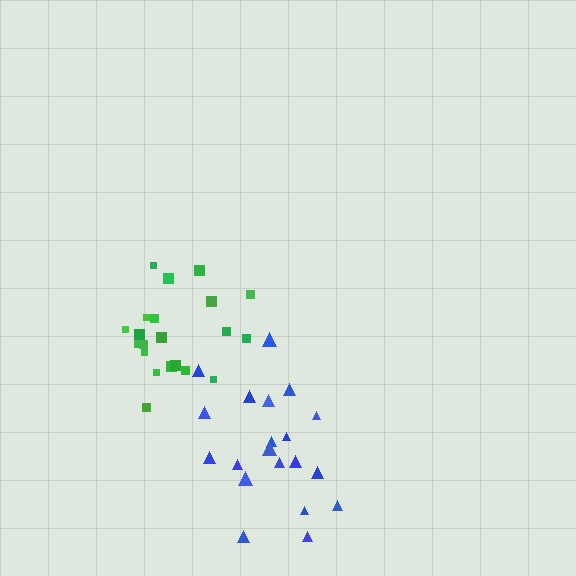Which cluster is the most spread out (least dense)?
Blue.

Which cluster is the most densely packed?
Green.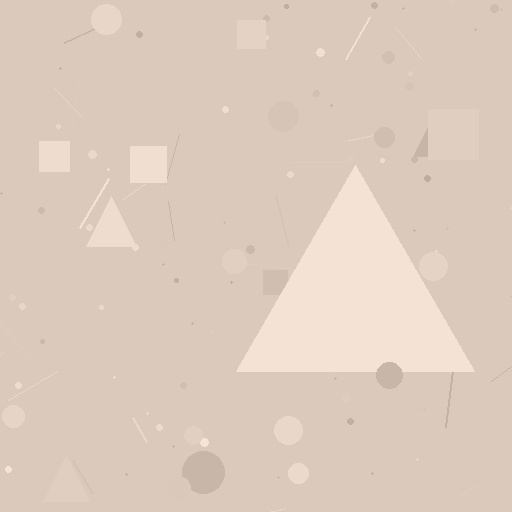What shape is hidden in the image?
A triangle is hidden in the image.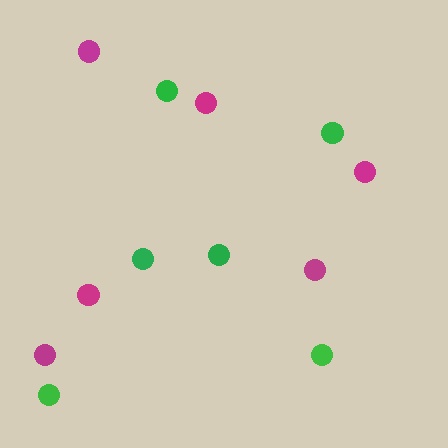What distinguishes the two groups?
There are 2 groups: one group of green circles (6) and one group of magenta circles (6).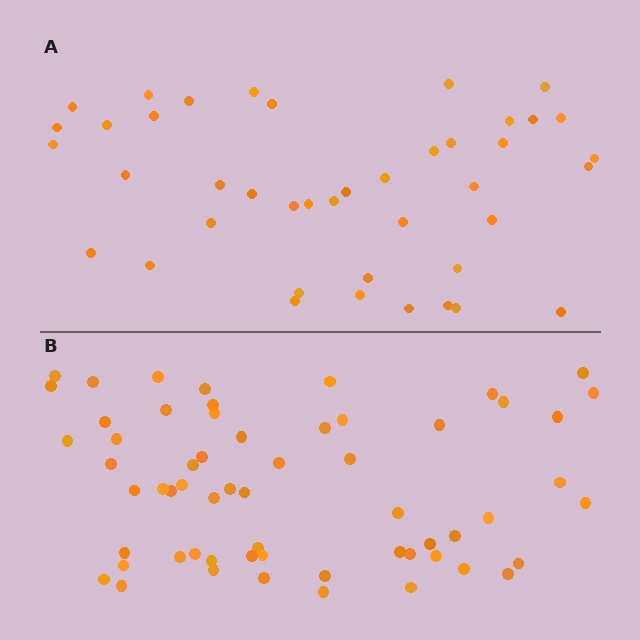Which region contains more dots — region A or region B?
Region B (the bottom region) has more dots.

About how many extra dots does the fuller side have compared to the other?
Region B has approximately 20 more dots than region A.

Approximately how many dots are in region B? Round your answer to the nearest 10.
About 60 dots.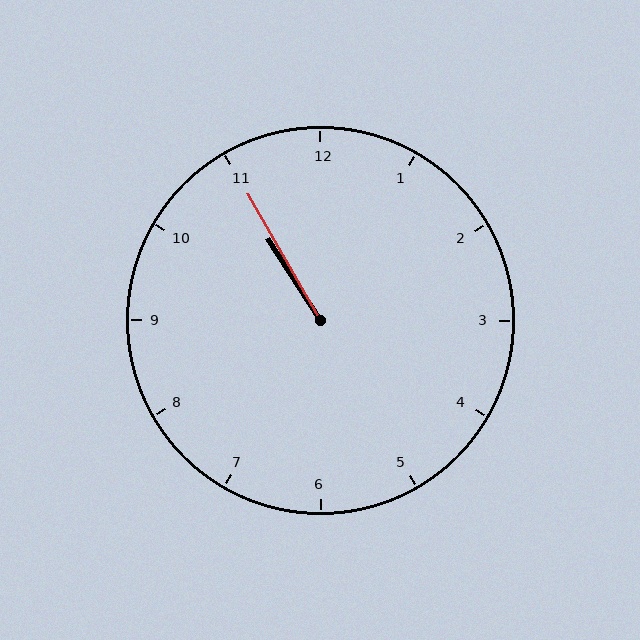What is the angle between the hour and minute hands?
Approximately 2 degrees.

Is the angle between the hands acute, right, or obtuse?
It is acute.